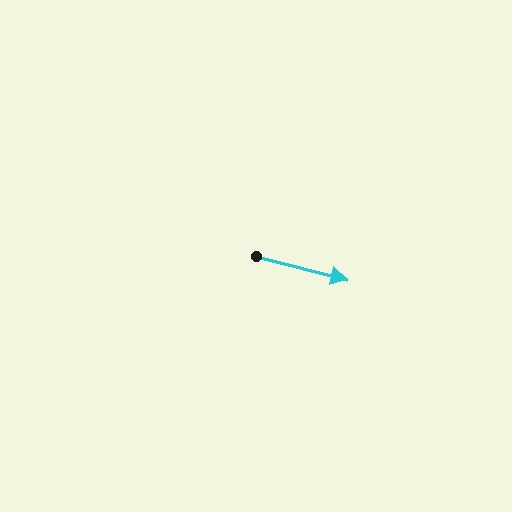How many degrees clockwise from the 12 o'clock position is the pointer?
Approximately 104 degrees.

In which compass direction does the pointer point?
East.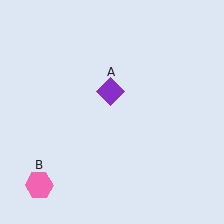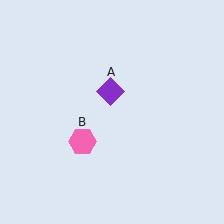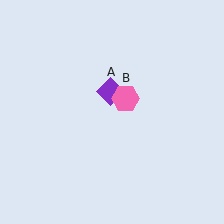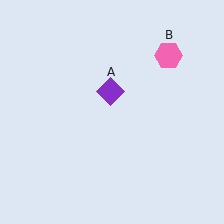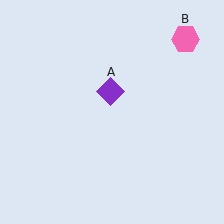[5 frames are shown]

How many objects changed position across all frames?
1 object changed position: pink hexagon (object B).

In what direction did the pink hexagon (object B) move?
The pink hexagon (object B) moved up and to the right.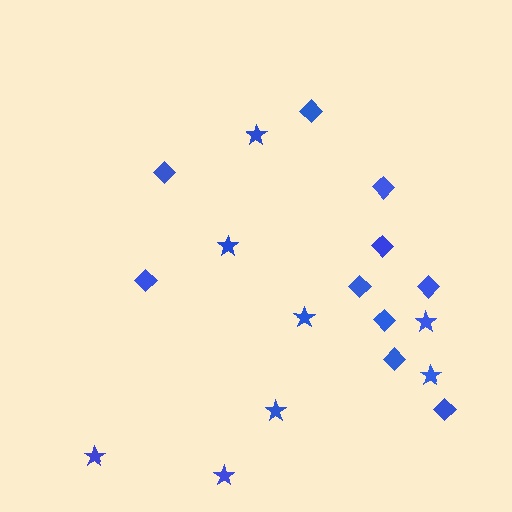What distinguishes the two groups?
There are 2 groups: one group of stars (8) and one group of diamonds (10).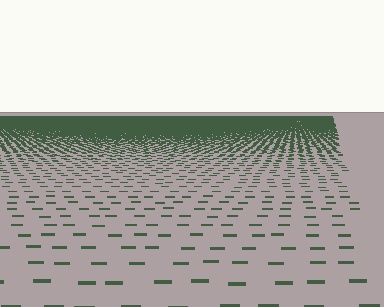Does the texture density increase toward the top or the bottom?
Density increases toward the top.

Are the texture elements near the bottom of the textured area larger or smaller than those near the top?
Larger. Near the bottom, elements are closer to the viewer and appear at a bigger on-screen size.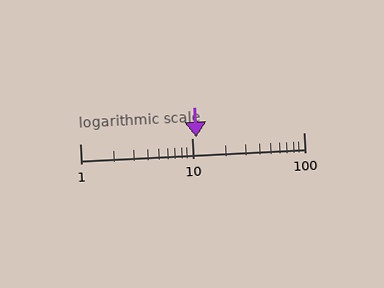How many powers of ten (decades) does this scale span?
The scale spans 2 decades, from 1 to 100.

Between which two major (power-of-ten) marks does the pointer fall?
The pointer is between 10 and 100.